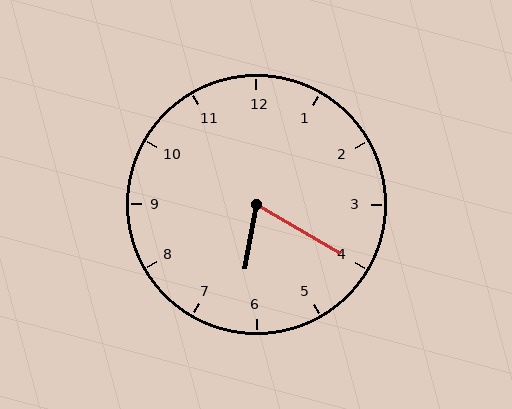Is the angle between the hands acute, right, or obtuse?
It is acute.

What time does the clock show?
6:20.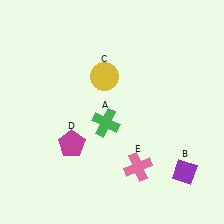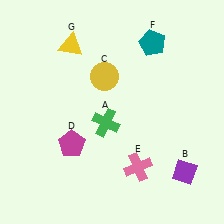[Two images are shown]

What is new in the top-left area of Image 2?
A yellow triangle (G) was added in the top-left area of Image 2.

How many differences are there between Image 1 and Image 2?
There are 2 differences between the two images.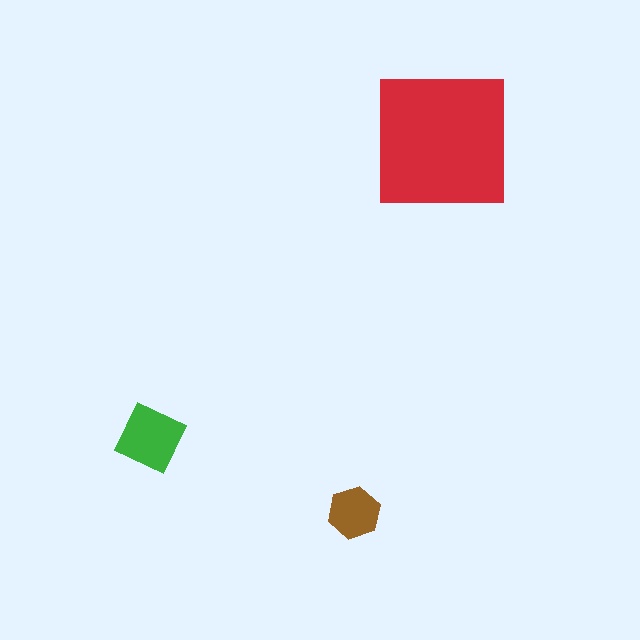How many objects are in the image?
There are 3 objects in the image.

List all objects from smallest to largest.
The brown hexagon, the green diamond, the red square.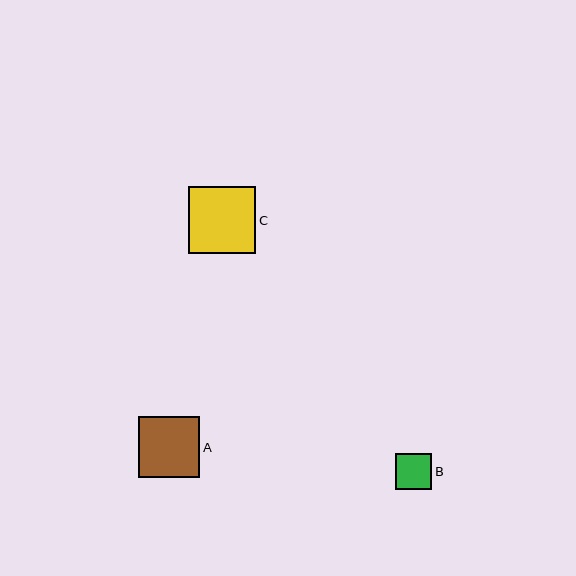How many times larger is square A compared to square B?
Square A is approximately 1.7 times the size of square B.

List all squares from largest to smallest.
From largest to smallest: C, A, B.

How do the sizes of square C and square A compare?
Square C and square A are approximately the same size.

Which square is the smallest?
Square B is the smallest with a size of approximately 36 pixels.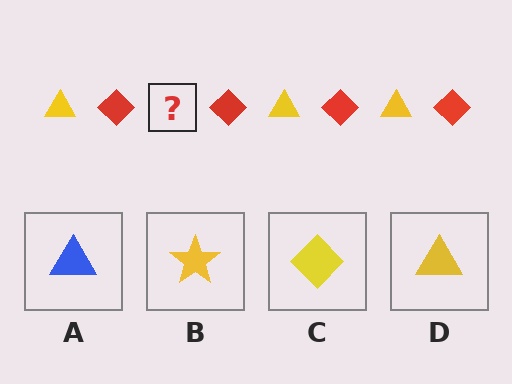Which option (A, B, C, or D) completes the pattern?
D.